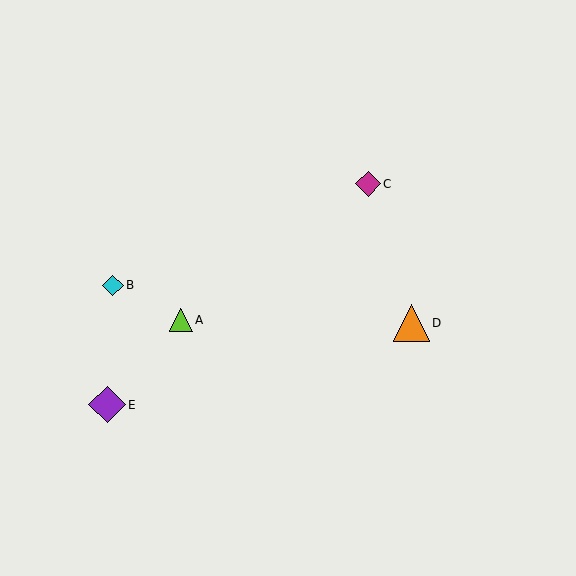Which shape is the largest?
The purple diamond (labeled E) is the largest.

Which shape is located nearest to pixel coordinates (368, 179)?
The magenta diamond (labeled C) at (368, 184) is nearest to that location.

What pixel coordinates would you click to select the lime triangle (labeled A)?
Click at (181, 320) to select the lime triangle A.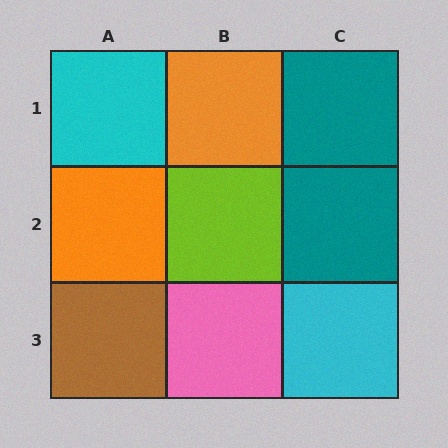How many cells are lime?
1 cell is lime.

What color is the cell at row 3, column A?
Brown.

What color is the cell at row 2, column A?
Orange.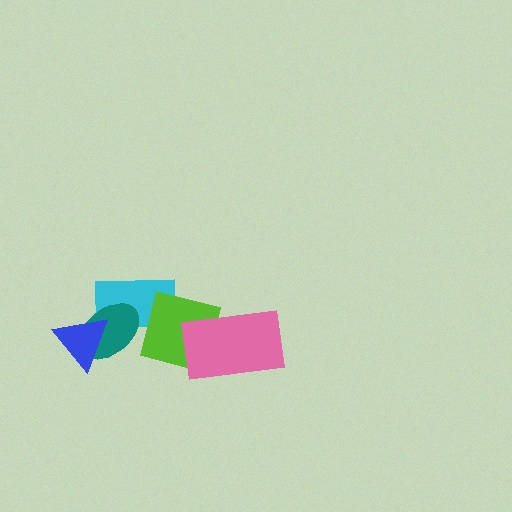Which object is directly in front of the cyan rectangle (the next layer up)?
The lime square is directly in front of the cyan rectangle.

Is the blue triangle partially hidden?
No, no other shape covers it.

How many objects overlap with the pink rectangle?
1 object overlaps with the pink rectangle.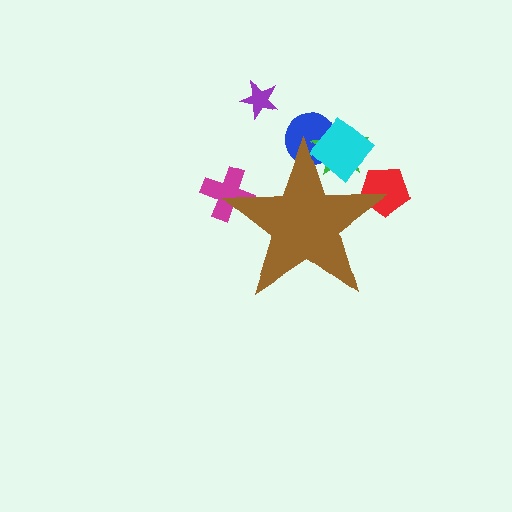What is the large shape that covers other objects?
A brown star.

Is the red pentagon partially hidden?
Yes, the red pentagon is partially hidden behind the brown star.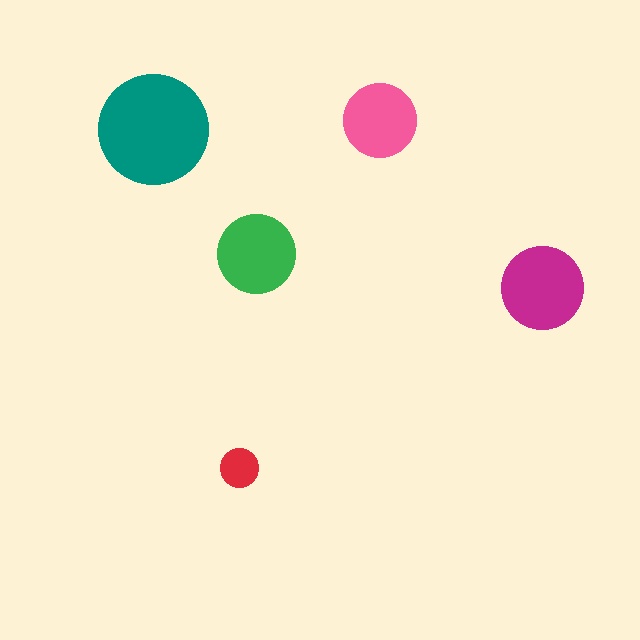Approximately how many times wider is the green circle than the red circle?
About 2 times wider.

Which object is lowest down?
The red circle is bottommost.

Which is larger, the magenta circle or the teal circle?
The teal one.